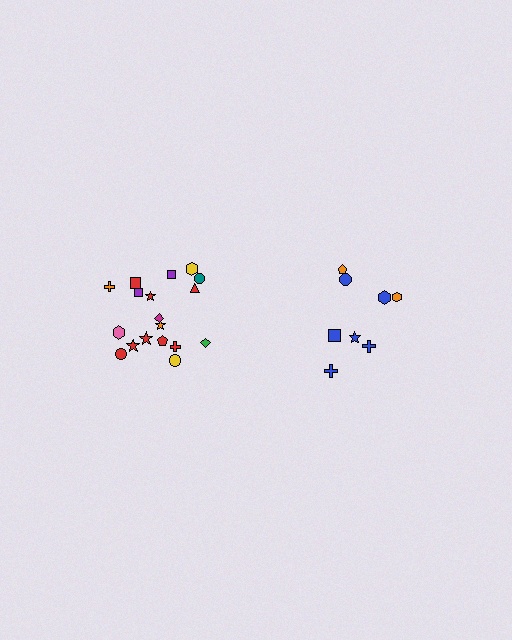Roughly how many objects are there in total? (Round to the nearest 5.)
Roughly 25 objects in total.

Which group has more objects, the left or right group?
The left group.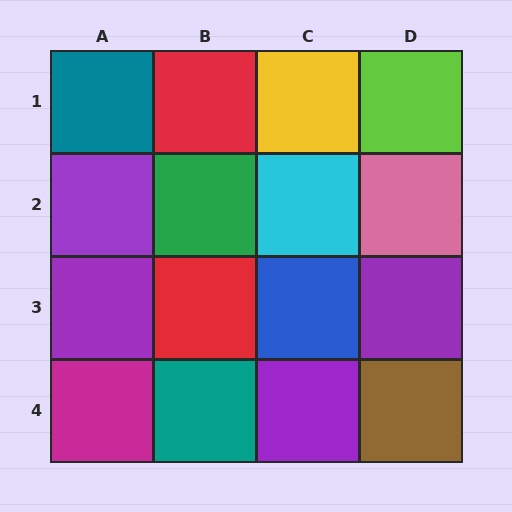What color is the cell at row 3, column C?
Blue.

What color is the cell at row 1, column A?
Teal.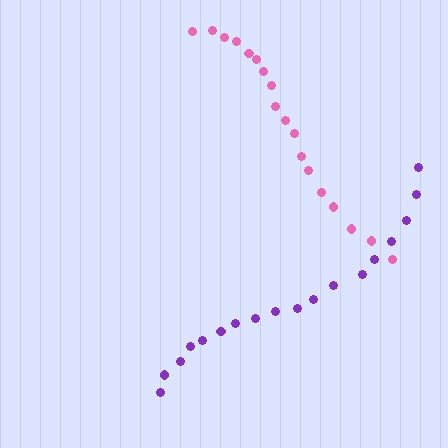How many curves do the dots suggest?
There are 2 distinct paths.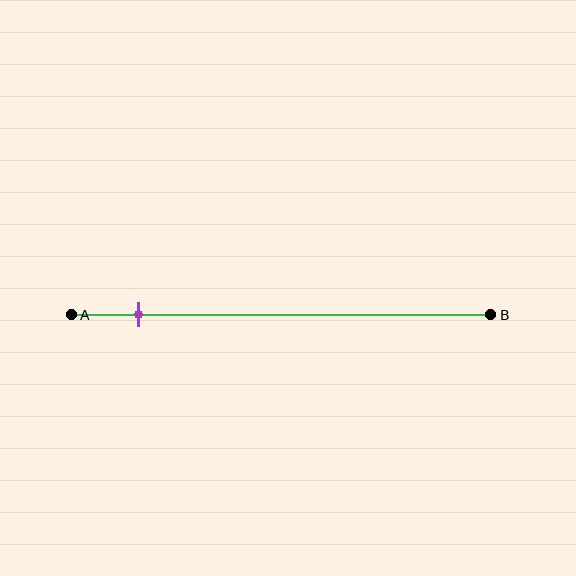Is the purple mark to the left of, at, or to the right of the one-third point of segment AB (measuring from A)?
The purple mark is to the left of the one-third point of segment AB.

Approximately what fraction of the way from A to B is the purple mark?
The purple mark is approximately 15% of the way from A to B.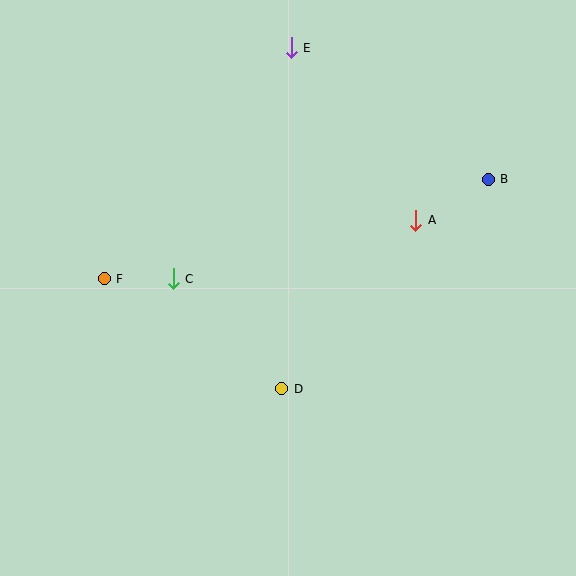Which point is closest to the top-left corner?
Point E is closest to the top-left corner.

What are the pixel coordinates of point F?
Point F is at (104, 279).